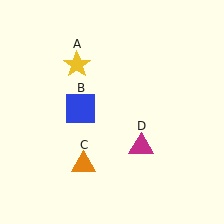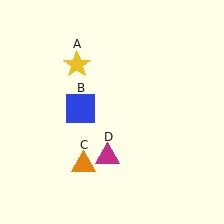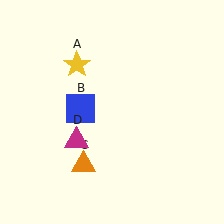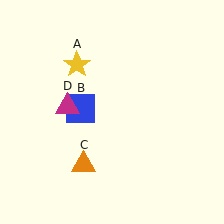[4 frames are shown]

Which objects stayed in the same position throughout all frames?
Yellow star (object A) and blue square (object B) and orange triangle (object C) remained stationary.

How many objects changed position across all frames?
1 object changed position: magenta triangle (object D).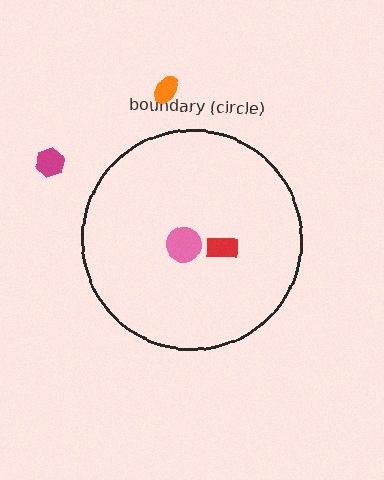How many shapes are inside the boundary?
2 inside, 2 outside.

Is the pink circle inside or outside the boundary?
Inside.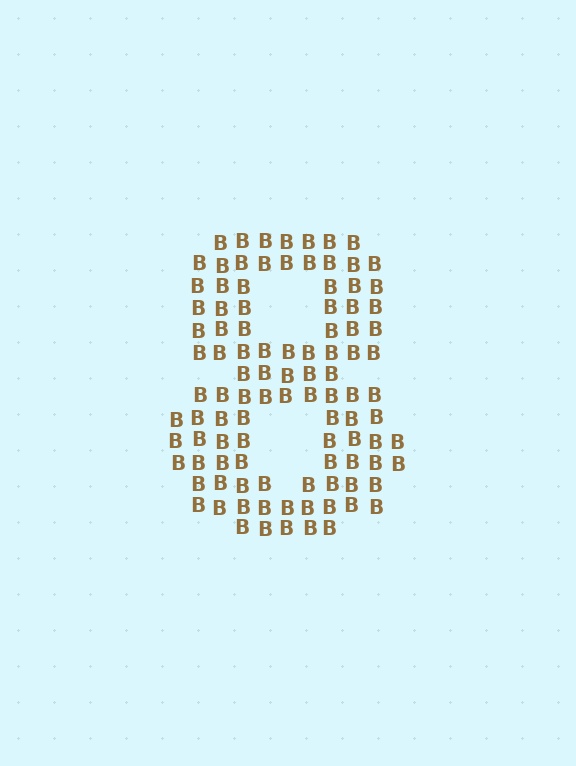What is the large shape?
The large shape is the digit 8.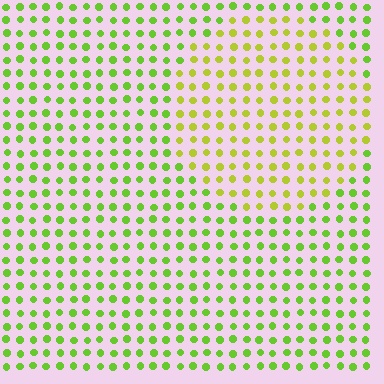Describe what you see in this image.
The image is filled with small lime elements in a uniform arrangement. A circle-shaped region is visible where the elements are tinted to a slightly different hue, forming a subtle color boundary.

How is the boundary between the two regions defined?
The boundary is defined purely by a slight shift in hue (about 29 degrees). Spacing, size, and orientation are identical on both sides.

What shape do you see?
I see a circle.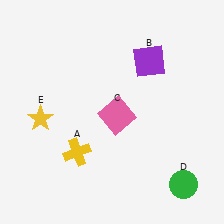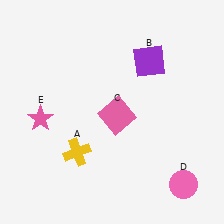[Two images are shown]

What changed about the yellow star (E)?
In Image 1, E is yellow. In Image 2, it changed to pink.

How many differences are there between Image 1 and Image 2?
There are 2 differences between the two images.